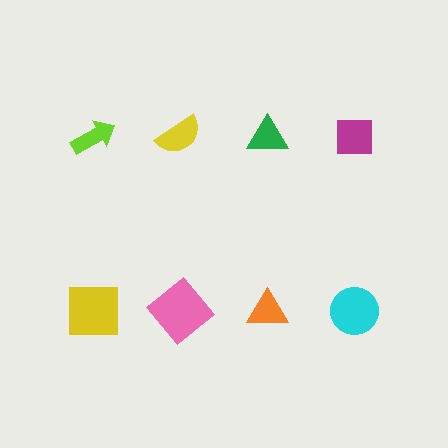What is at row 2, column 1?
A yellow square.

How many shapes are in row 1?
4 shapes.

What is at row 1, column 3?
A green triangle.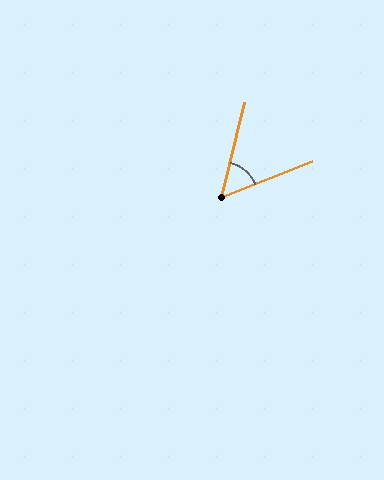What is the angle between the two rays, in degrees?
Approximately 55 degrees.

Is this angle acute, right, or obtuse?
It is acute.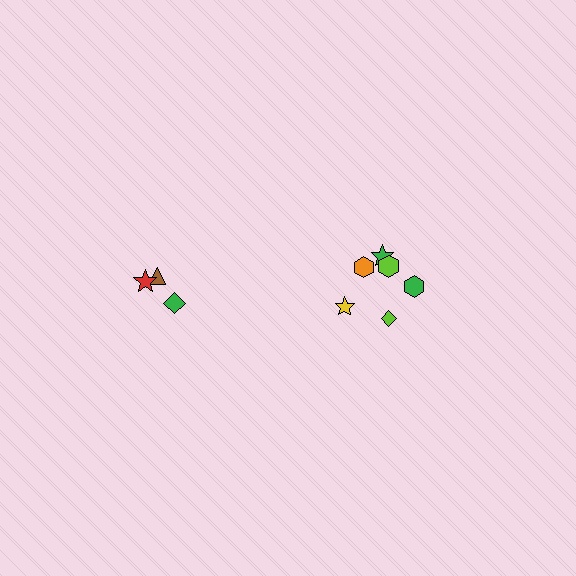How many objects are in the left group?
There are 3 objects.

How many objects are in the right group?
There are 6 objects.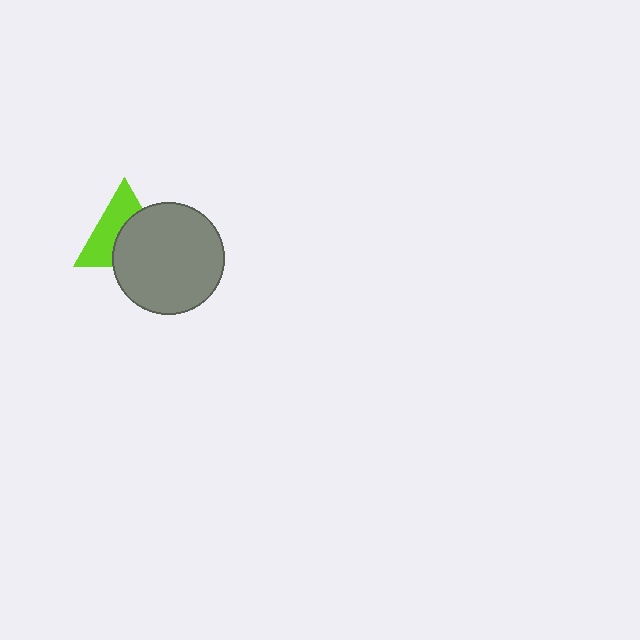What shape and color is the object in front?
The object in front is a gray circle.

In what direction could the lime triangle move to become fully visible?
The lime triangle could move toward the upper-left. That would shift it out from behind the gray circle entirely.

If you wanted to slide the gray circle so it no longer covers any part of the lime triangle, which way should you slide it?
Slide it toward the lower-right — that is the most direct way to separate the two shapes.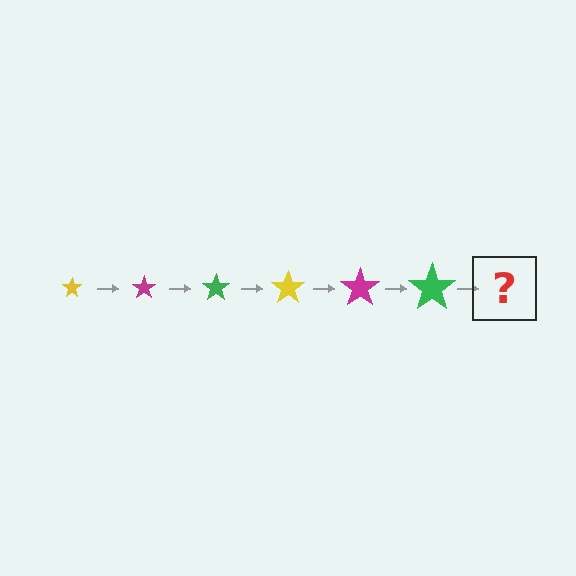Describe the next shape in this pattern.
It should be a yellow star, larger than the previous one.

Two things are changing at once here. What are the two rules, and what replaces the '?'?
The two rules are that the star grows larger each step and the color cycles through yellow, magenta, and green. The '?' should be a yellow star, larger than the previous one.